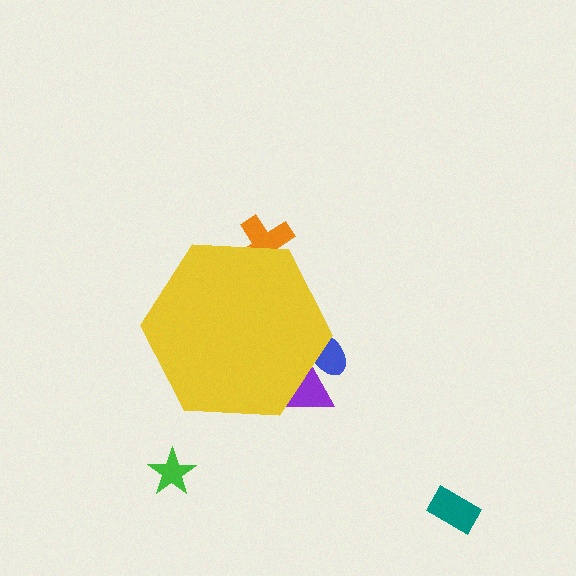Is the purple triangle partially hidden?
Yes, the purple triangle is partially hidden behind the yellow hexagon.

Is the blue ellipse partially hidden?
Yes, the blue ellipse is partially hidden behind the yellow hexagon.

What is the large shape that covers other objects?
A yellow hexagon.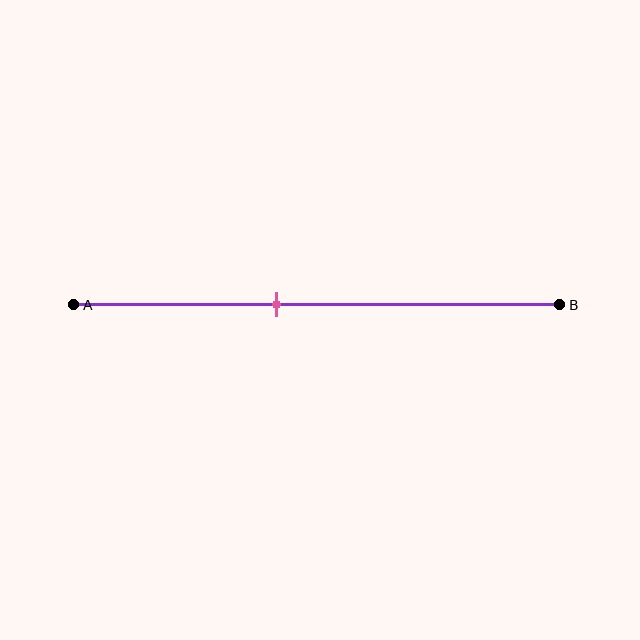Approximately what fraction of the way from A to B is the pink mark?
The pink mark is approximately 40% of the way from A to B.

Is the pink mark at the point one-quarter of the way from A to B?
No, the mark is at about 40% from A, not at the 25% one-quarter point.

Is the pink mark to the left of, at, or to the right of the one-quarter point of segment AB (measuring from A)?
The pink mark is to the right of the one-quarter point of segment AB.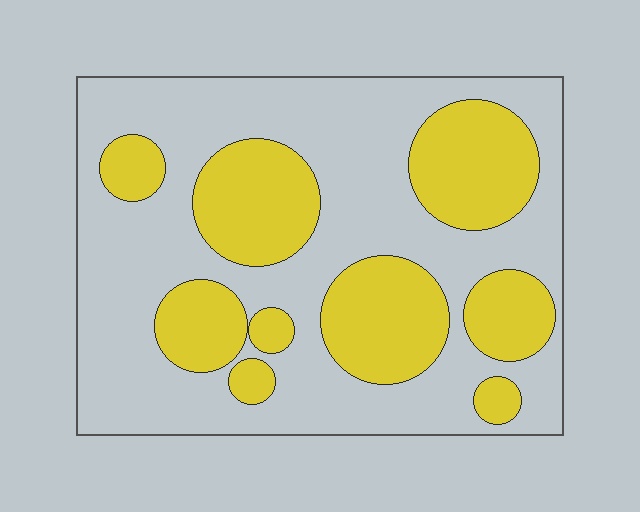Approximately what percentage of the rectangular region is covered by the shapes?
Approximately 35%.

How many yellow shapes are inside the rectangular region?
9.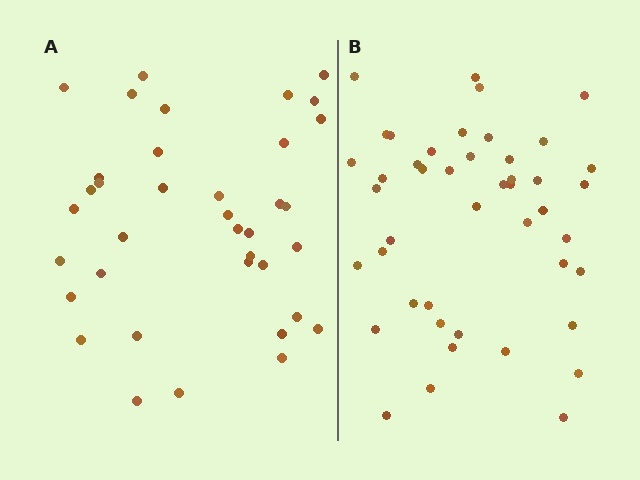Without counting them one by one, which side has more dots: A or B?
Region B (the right region) has more dots.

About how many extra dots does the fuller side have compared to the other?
Region B has roughly 8 or so more dots than region A.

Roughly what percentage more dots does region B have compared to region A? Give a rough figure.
About 20% more.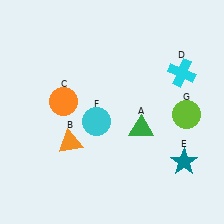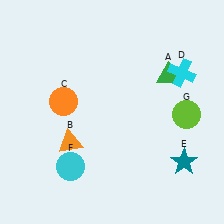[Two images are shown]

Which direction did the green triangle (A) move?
The green triangle (A) moved up.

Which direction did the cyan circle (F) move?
The cyan circle (F) moved down.